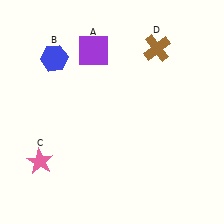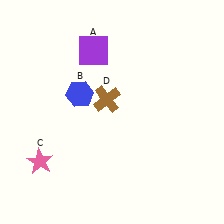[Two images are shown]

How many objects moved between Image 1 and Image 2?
2 objects moved between the two images.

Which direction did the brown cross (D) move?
The brown cross (D) moved down.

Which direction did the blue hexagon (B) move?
The blue hexagon (B) moved down.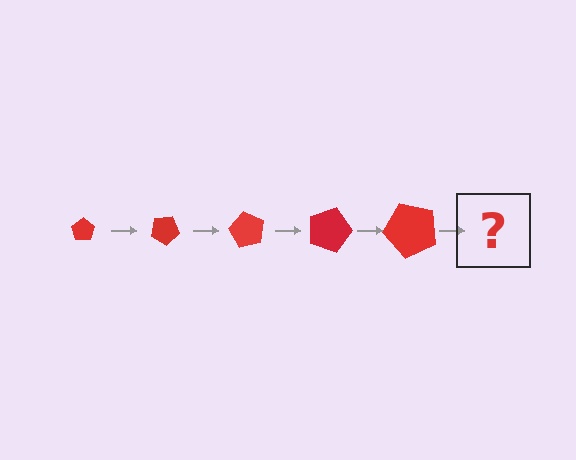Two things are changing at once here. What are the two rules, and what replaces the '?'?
The two rules are that the pentagon grows larger each step and it rotates 30 degrees each step. The '?' should be a pentagon, larger than the previous one and rotated 150 degrees from the start.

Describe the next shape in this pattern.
It should be a pentagon, larger than the previous one and rotated 150 degrees from the start.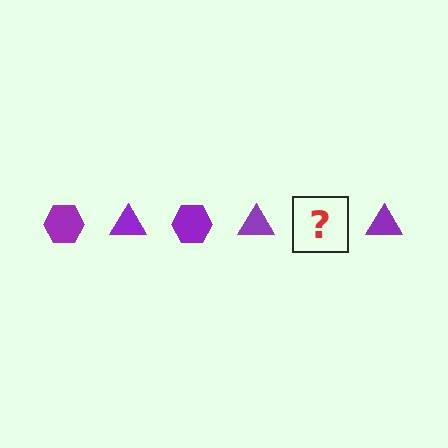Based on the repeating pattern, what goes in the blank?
The blank should be a purple hexagon.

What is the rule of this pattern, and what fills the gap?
The rule is that the pattern cycles through hexagon, triangle shapes in purple. The gap should be filled with a purple hexagon.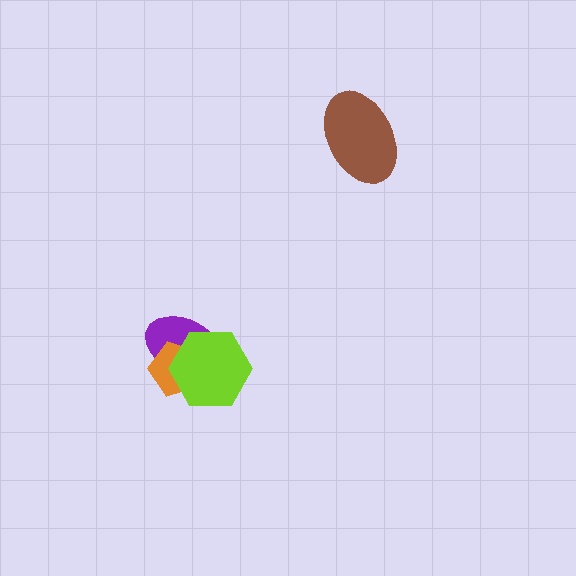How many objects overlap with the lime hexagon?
2 objects overlap with the lime hexagon.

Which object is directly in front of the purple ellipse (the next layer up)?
The orange pentagon is directly in front of the purple ellipse.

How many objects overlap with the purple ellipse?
2 objects overlap with the purple ellipse.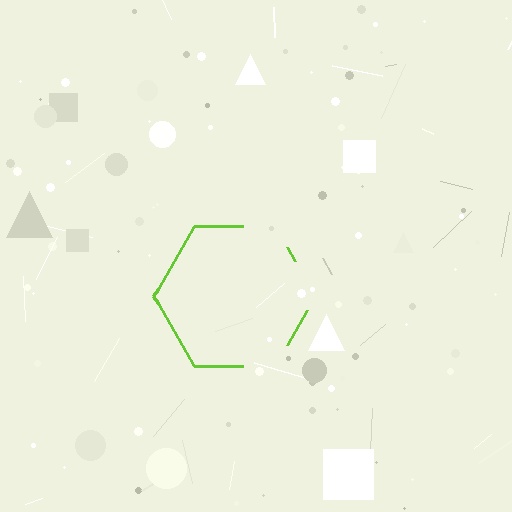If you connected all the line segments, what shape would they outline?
They would outline a hexagon.